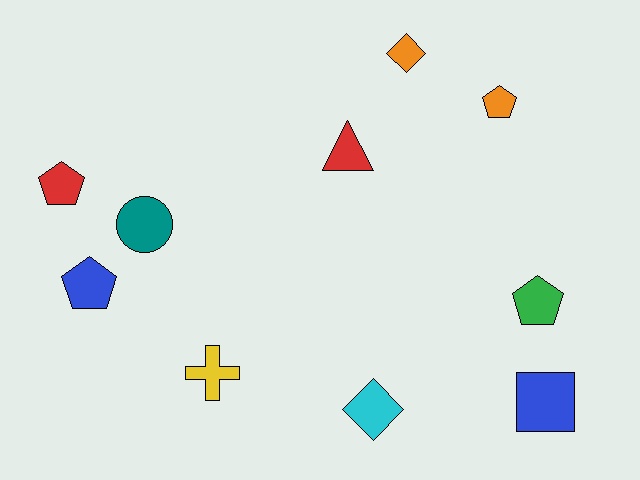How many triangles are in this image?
There is 1 triangle.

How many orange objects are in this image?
There are 2 orange objects.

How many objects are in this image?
There are 10 objects.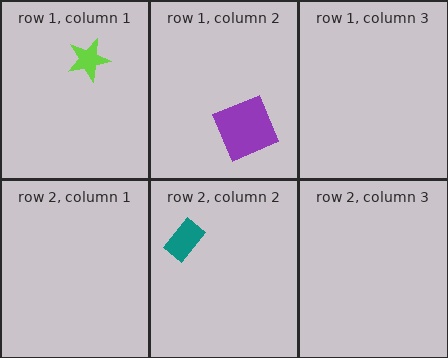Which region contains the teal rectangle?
The row 2, column 2 region.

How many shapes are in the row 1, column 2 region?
2.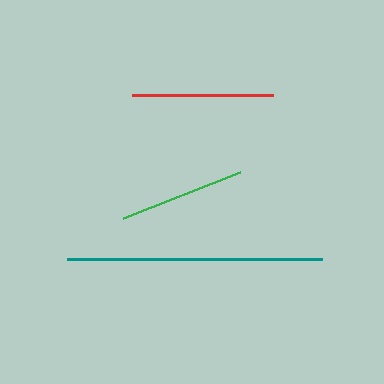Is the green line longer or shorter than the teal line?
The teal line is longer than the green line.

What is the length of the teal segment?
The teal segment is approximately 255 pixels long.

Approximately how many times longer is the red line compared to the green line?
The red line is approximately 1.1 times the length of the green line.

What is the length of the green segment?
The green segment is approximately 126 pixels long.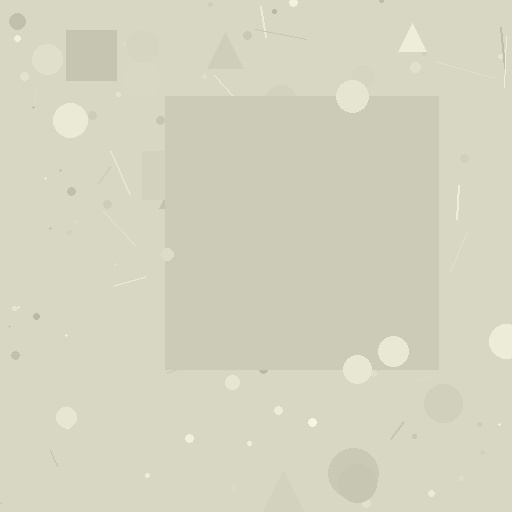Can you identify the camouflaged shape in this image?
The camouflaged shape is a square.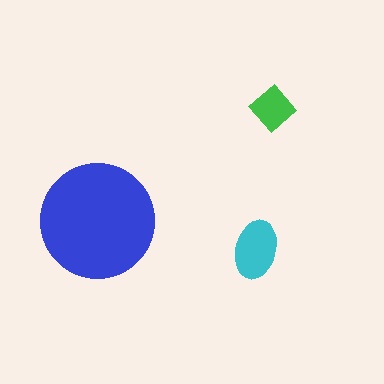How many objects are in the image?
There are 3 objects in the image.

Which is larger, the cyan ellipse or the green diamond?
The cyan ellipse.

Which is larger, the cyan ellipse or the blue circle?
The blue circle.